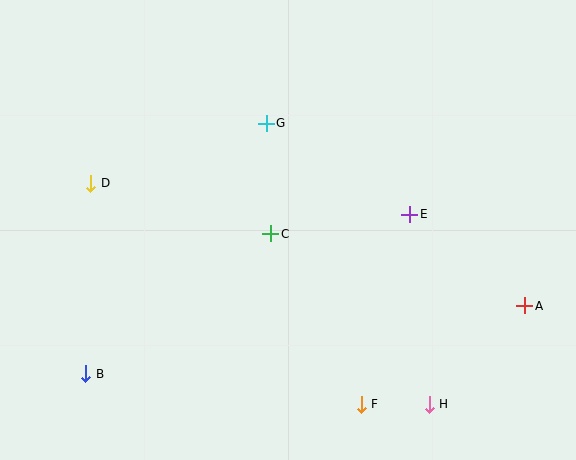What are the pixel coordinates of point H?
Point H is at (429, 404).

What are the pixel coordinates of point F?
Point F is at (361, 404).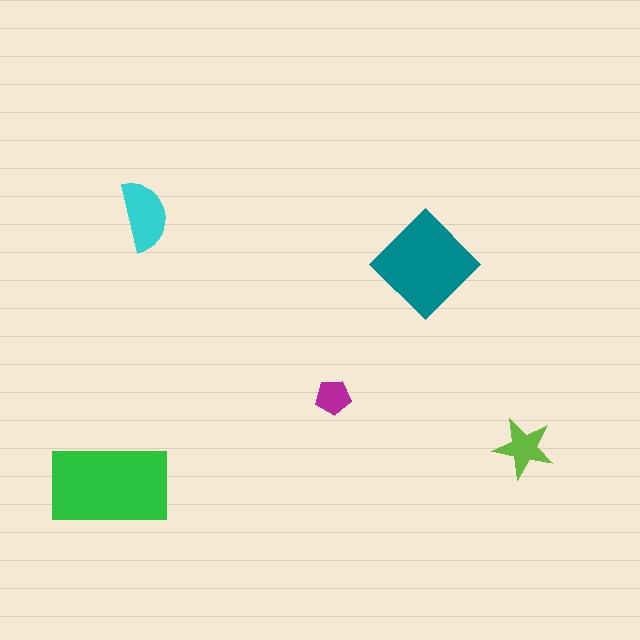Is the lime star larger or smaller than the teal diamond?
Smaller.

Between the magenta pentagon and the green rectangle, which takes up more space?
The green rectangle.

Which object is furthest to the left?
The green rectangle is leftmost.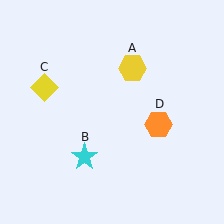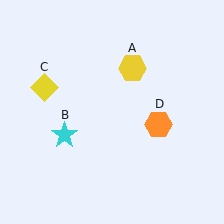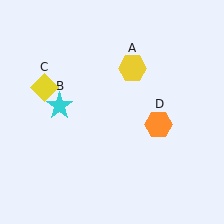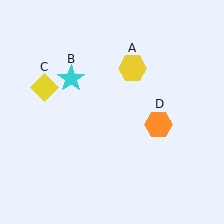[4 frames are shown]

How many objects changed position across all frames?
1 object changed position: cyan star (object B).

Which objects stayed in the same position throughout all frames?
Yellow hexagon (object A) and yellow diamond (object C) and orange hexagon (object D) remained stationary.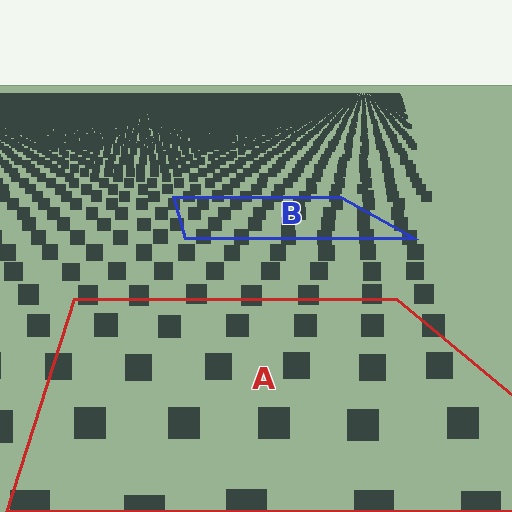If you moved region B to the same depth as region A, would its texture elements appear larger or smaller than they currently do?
They would appear larger. At a closer depth, the same texture elements are projected at a bigger on-screen size.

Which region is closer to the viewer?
Region A is closer. The texture elements there are larger and more spread out.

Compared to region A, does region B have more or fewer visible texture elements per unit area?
Region B has more texture elements per unit area — they are packed more densely because it is farther away.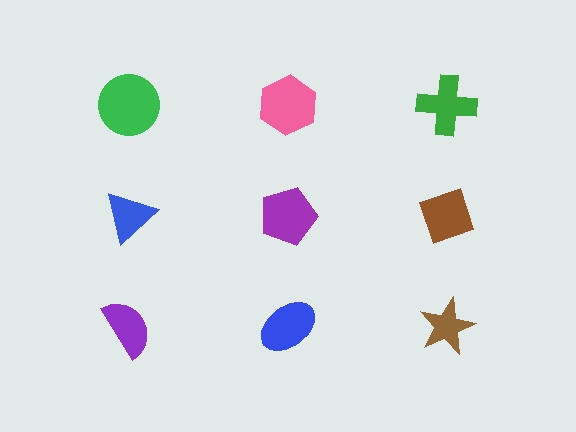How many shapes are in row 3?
3 shapes.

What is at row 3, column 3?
A brown star.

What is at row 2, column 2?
A purple pentagon.